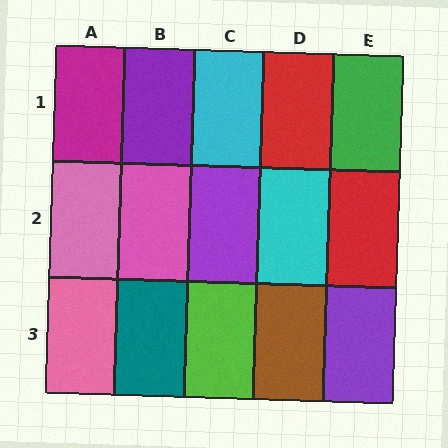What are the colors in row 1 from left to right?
Magenta, purple, cyan, red, green.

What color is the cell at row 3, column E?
Purple.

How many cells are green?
1 cell is green.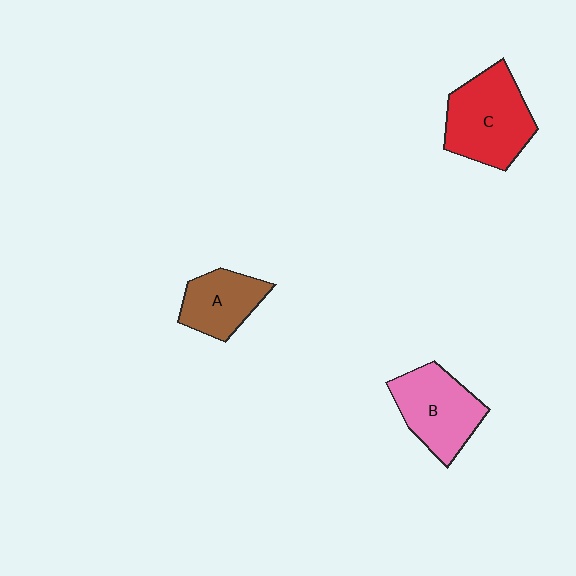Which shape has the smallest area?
Shape A (brown).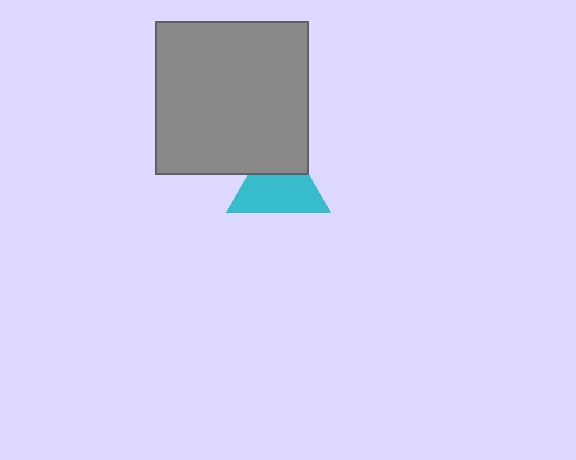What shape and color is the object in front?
The object in front is a gray square.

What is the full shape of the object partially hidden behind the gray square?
The partially hidden object is a cyan triangle.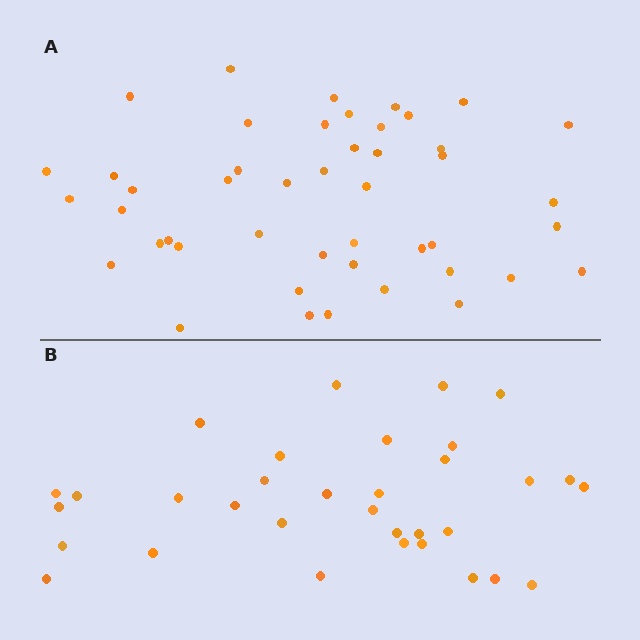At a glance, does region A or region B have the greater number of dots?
Region A (the top region) has more dots.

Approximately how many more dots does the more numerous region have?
Region A has approximately 15 more dots than region B.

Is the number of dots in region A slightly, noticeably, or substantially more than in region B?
Region A has noticeably more, but not dramatically so. The ratio is roughly 1.4 to 1.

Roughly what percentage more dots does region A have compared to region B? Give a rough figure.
About 40% more.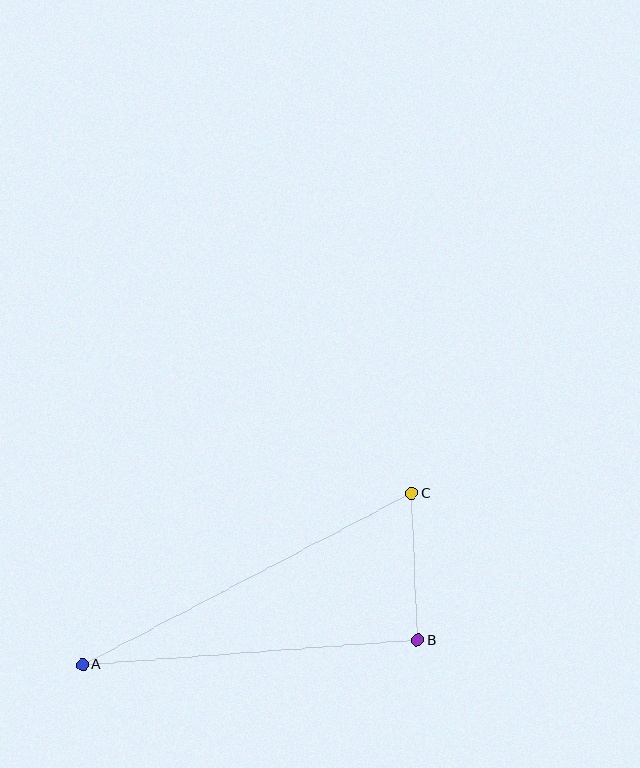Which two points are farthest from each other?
Points A and C are farthest from each other.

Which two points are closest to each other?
Points B and C are closest to each other.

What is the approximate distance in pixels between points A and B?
The distance between A and B is approximately 336 pixels.